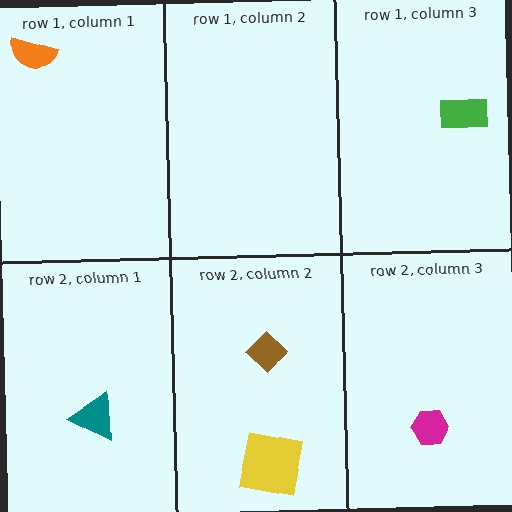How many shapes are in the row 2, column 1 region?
1.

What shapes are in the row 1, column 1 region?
The orange semicircle.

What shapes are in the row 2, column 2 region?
The brown diamond, the yellow square.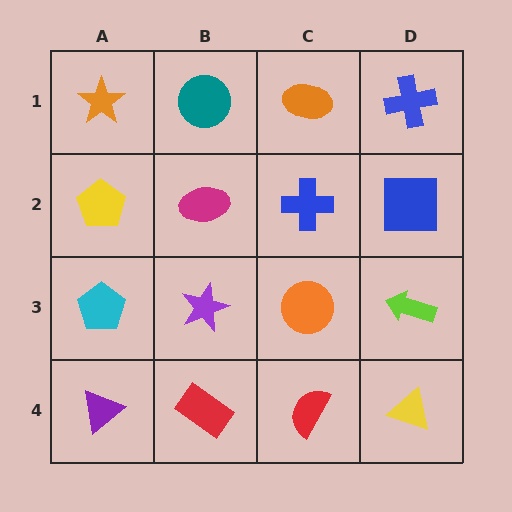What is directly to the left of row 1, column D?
An orange ellipse.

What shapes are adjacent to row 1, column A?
A yellow pentagon (row 2, column A), a teal circle (row 1, column B).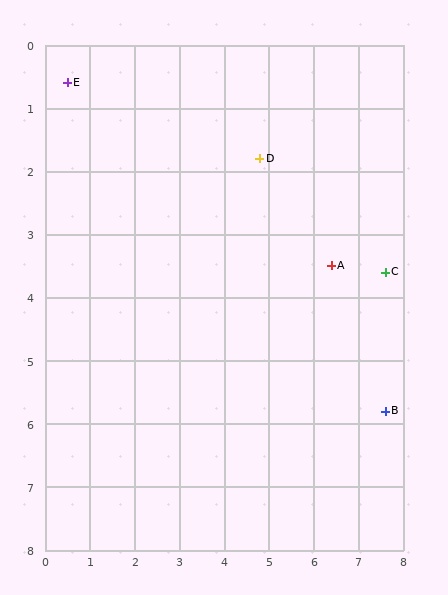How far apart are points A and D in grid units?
Points A and D are about 2.3 grid units apart.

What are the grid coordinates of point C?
Point C is at approximately (7.6, 3.6).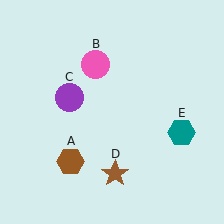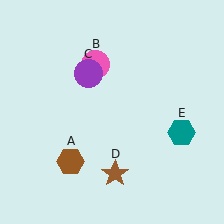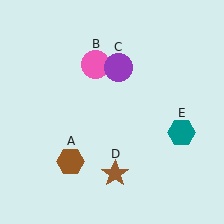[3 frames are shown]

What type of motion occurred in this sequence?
The purple circle (object C) rotated clockwise around the center of the scene.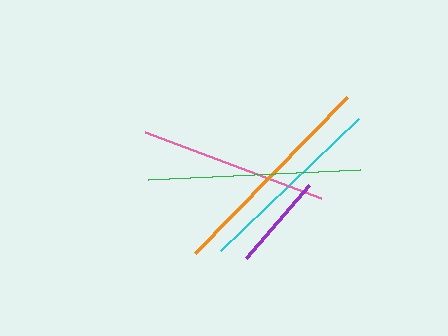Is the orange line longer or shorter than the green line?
The orange line is longer than the green line.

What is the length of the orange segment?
The orange segment is approximately 218 pixels long.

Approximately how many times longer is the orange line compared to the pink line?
The orange line is approximately 1.2 times the length of the pink line.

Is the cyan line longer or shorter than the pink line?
The cyan line is longer than the pink line.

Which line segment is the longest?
The orange line is the longest at approximately 218 pixels.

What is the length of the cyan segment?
The cyan segment is approximately 191 pixels long.